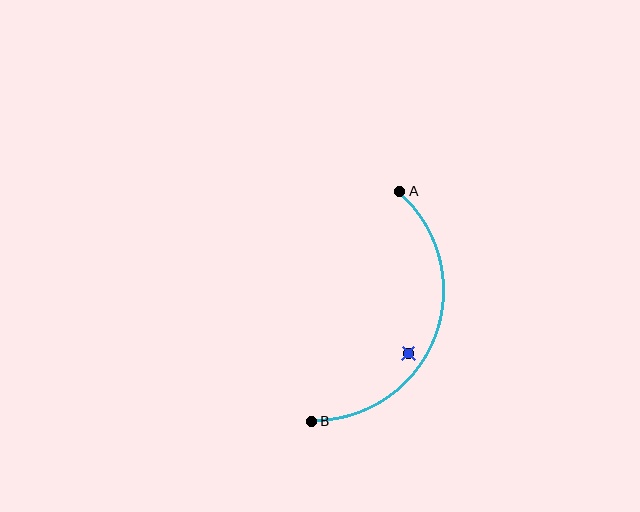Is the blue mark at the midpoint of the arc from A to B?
No — the blue mark does not lie on the arc at all. It sits slightly inside the curve.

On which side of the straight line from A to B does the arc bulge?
The arc bulges to the right of the straight line connecting A and B.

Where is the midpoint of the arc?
The arc midpoint is the point on the curve farthest from the straight line joining A and B. It sits to the right of that line.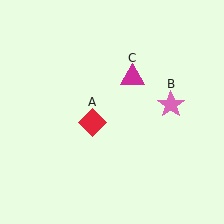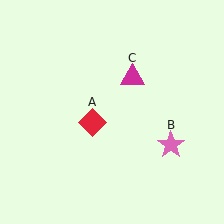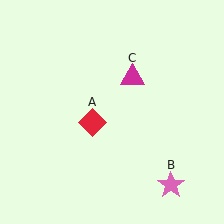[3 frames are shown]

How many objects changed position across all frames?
1 object changed position: pink star (object B).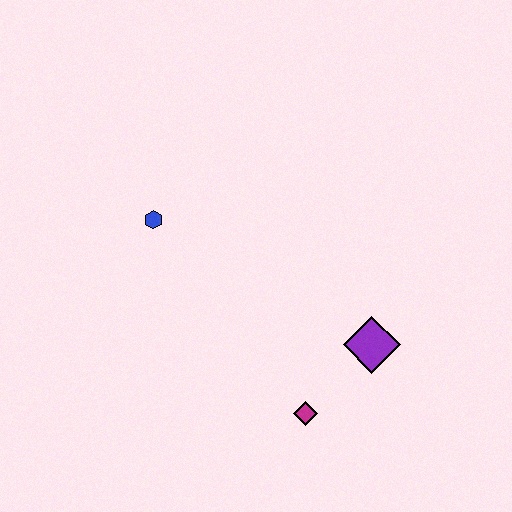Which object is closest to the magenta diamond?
The purple diamond is closest to the magenta diamond.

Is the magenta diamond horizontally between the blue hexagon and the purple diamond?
Yes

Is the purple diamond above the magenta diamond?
Yes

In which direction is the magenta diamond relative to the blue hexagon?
The magenta diamond is below the blue hexagon.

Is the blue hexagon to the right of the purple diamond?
No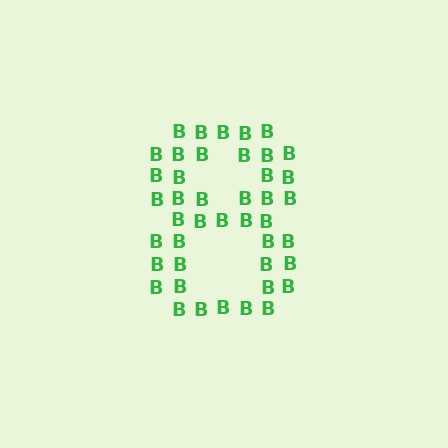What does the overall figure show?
The overall figure shows the digit 8.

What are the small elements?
The small elements are letter B's.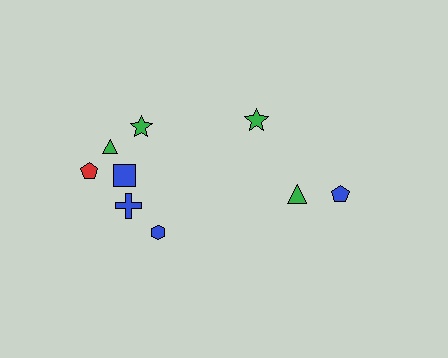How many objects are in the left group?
There are 6 objects.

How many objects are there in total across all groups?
There are 9 objects.